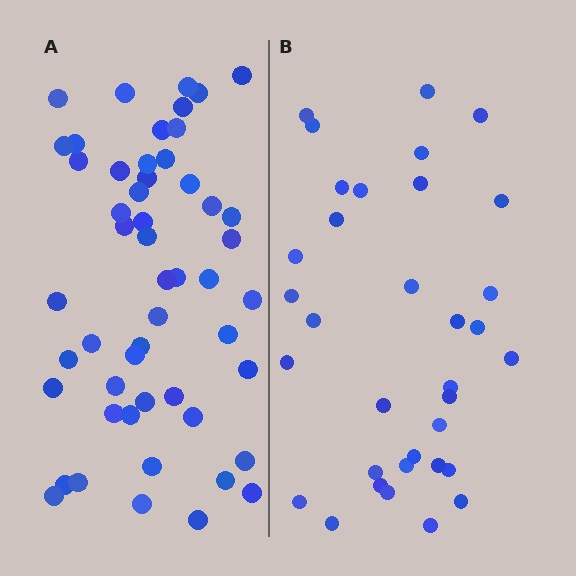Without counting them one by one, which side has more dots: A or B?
Region A (the left region) has more dots.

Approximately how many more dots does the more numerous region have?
Region A has approximately 20 more dots than region B.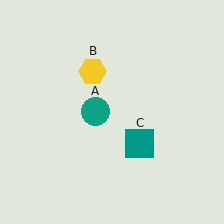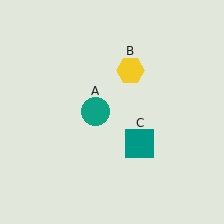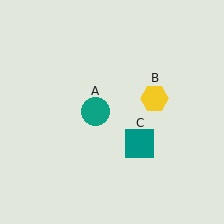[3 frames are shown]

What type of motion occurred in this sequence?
The yellow hexagon (object B) rotated clockwise around the center of the scene.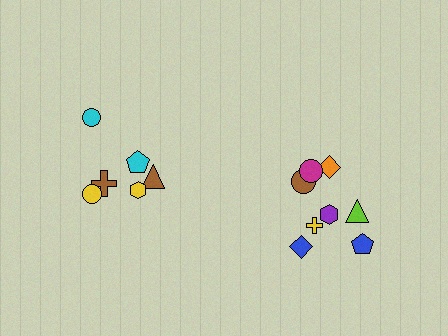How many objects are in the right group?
There are 8 objects.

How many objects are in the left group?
There are 6 objects.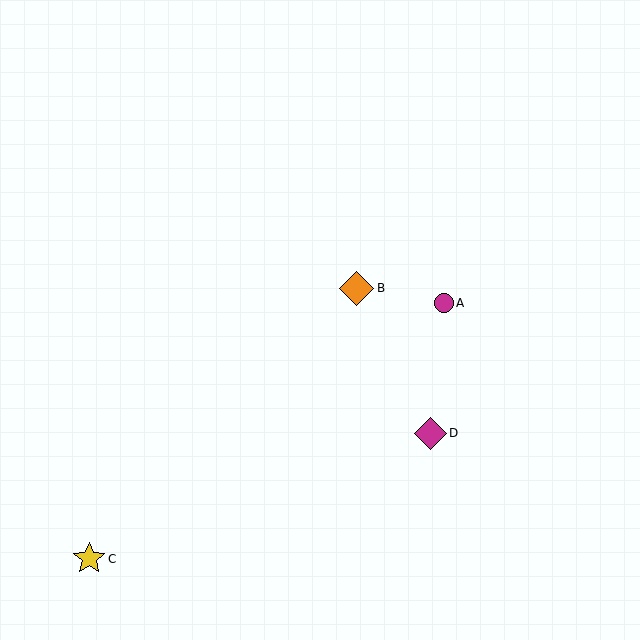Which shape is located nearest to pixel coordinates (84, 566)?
The yellow star (labeled C) at (89, 559) is nearest to that location.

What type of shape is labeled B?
Shape B is an orange diamond.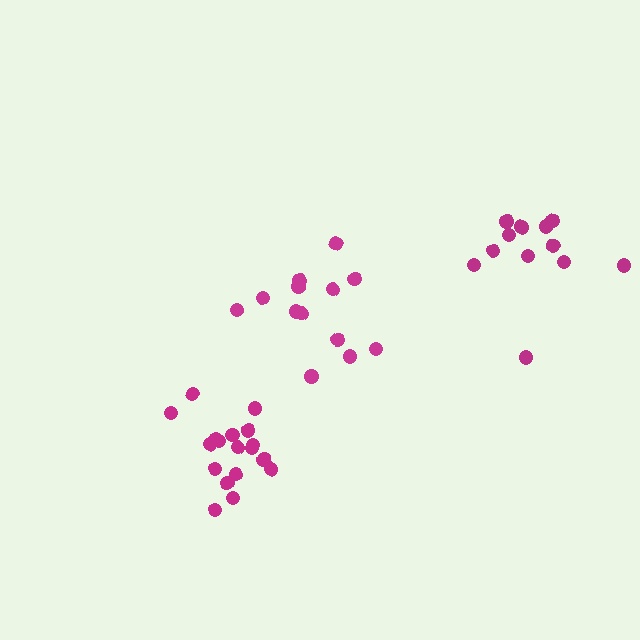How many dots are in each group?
Group 1: 13 dots, Group 2: 18 dots, Group 3: 12 dots (43 total).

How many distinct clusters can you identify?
There are 3 distinct clusters.